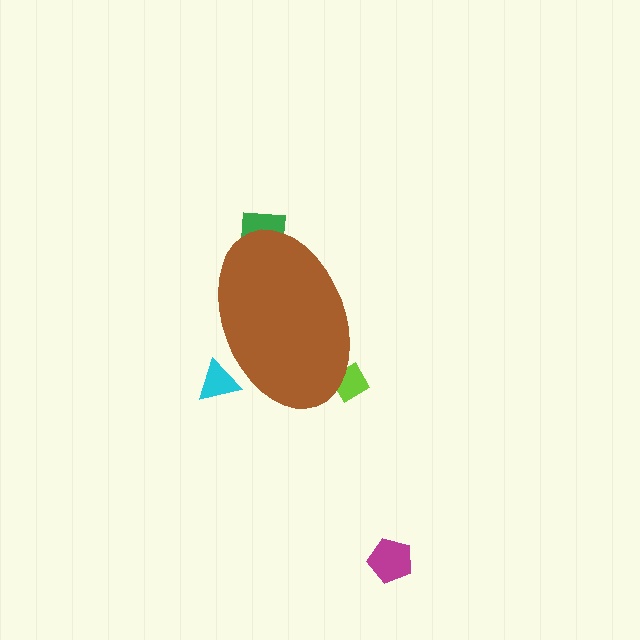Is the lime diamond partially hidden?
Yes, the lime diamond is partially hidden behind the brown ellipse.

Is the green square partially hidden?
Yes, the green square is partially hidden behind the brown ellipse.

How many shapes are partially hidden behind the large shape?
3 shapes are partially hidden.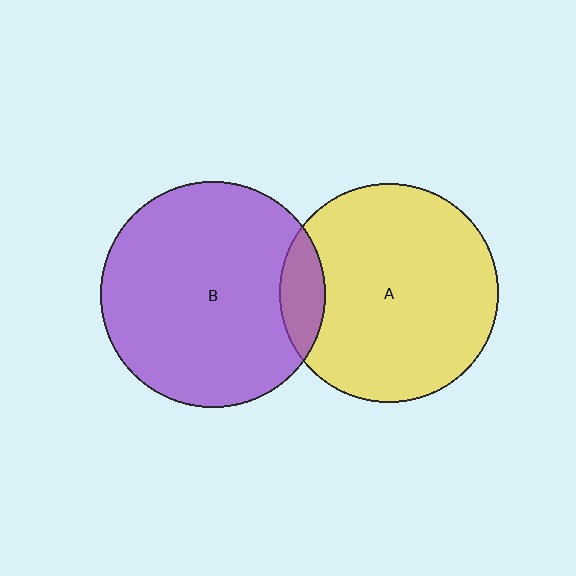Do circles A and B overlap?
Yes.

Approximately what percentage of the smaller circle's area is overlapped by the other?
Approximately 10%.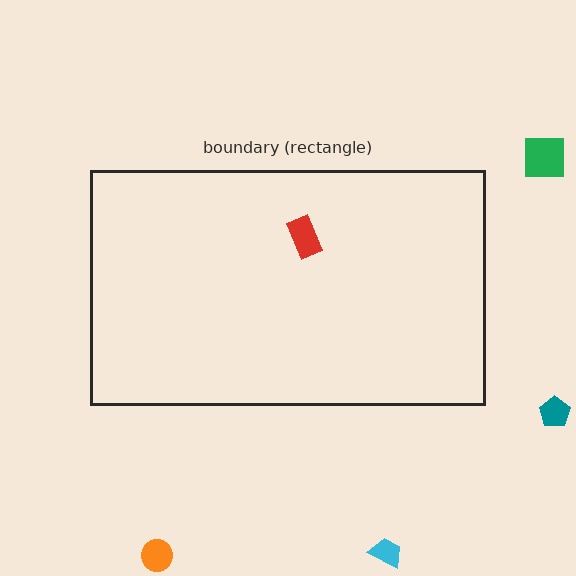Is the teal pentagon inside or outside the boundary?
Outside.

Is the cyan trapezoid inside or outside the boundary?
Outside.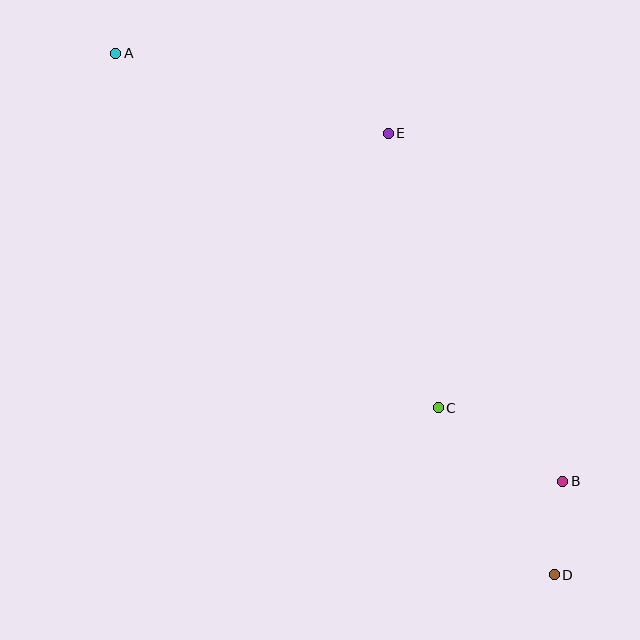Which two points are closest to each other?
Points B and D are closest to each other.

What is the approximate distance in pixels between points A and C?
The distance between A and C is approximately 480 pixels.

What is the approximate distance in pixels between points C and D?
The distance between C and D is approximately 203 pixels.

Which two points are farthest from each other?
Points A and D are farthest from each other.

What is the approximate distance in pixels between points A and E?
The distance between A and E is approximately 284 pixels.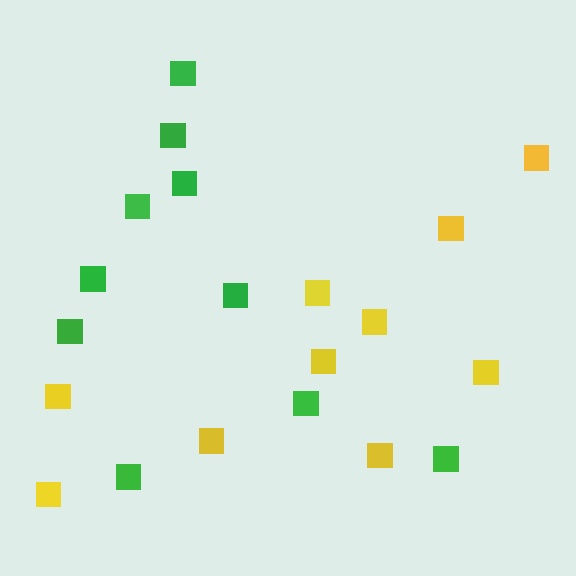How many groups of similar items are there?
There are 2 groups: one group of green squares (10) and one group of yellow squares (10).